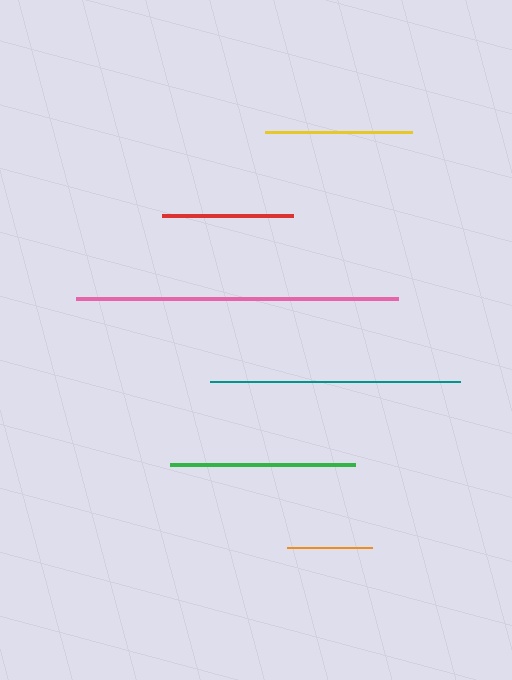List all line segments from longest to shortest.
From longest to shortest: pink, teal, green, yellow, red, orange.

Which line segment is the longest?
The pink line is the longest at approximately 322 pixels.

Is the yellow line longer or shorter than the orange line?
The yellow line is longer than the orange line.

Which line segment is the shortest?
The orange line is the shortest at approximately 85 pixels.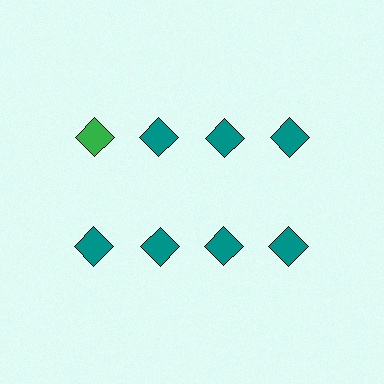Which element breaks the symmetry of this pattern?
The green diamond in the top row, leftmost column breaks the symmetry. All other shapes are teal diamonds.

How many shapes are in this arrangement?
There are 8 shapes arranged in a grid pattern.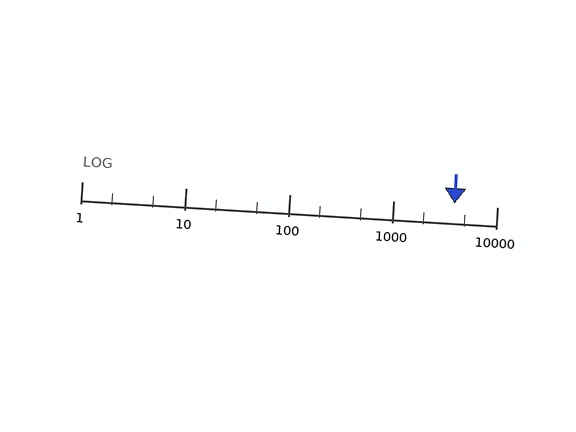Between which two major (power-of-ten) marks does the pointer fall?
The pointer is between 1000 and 10000.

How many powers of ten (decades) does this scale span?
The scale spans 4 decades, from 1 to 10000.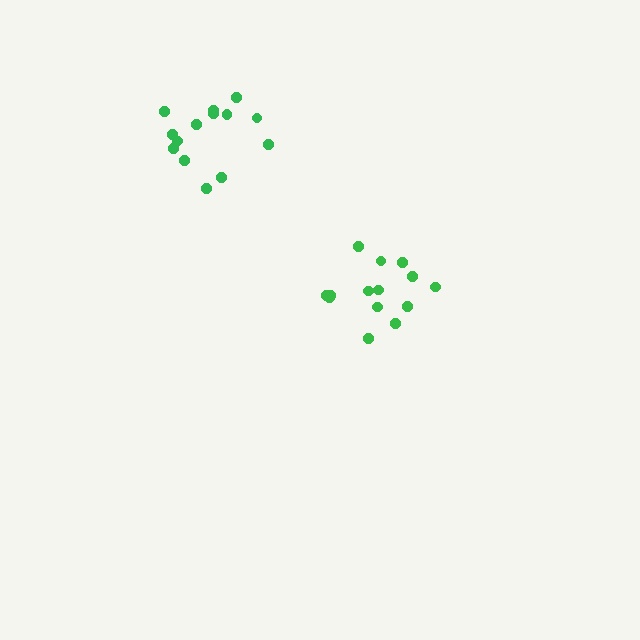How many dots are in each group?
Group 1: 14 dots, Group 2: 14 dots (28 total).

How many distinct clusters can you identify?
There are 2 distinct clusters.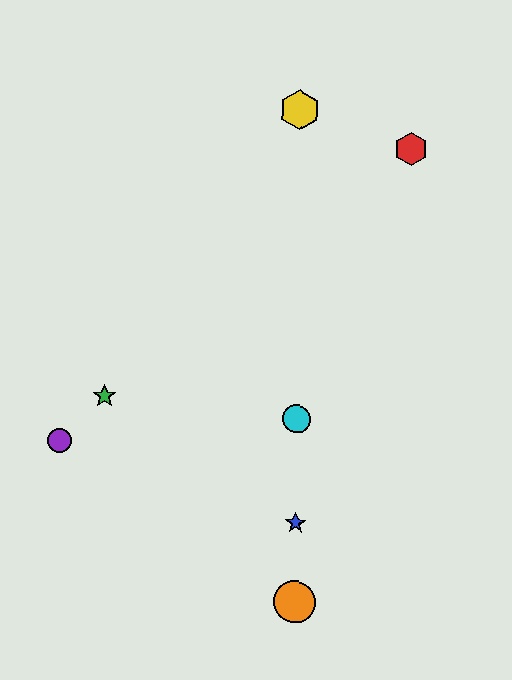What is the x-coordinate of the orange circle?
The orange circle is at x≈295.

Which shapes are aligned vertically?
The blue star, the yellow hexagon, the orange circle, the cyan circle are aligned vertically.